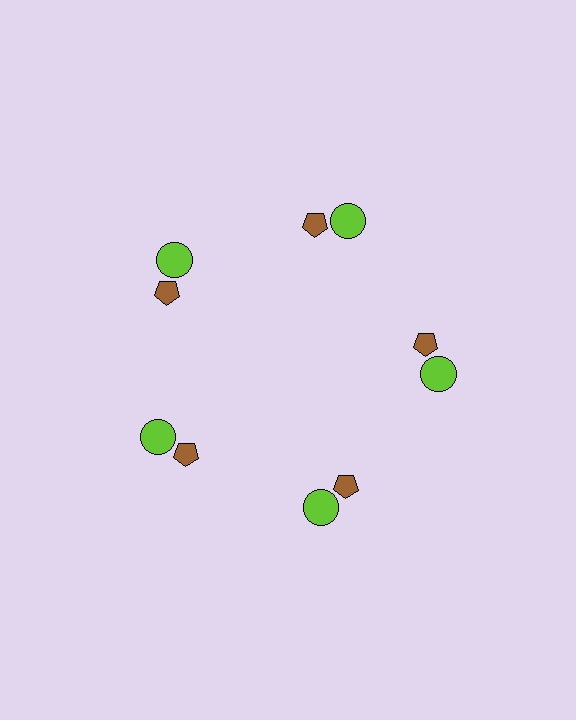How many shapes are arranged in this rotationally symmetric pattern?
There are 10 shapes, arranged in 5 groups of 2.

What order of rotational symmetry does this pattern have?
This pattern has 5-fold rotational symmetry.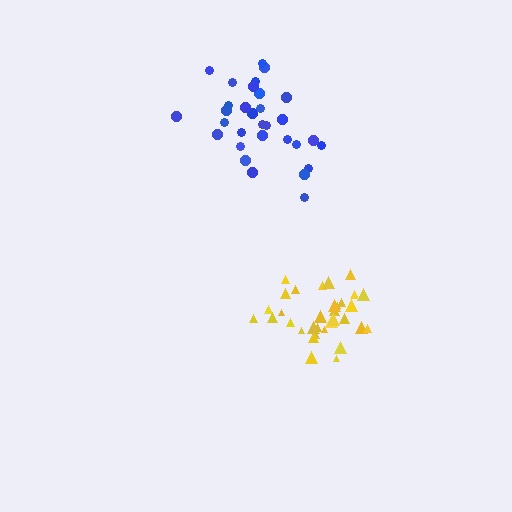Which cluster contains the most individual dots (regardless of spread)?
Yellow (33).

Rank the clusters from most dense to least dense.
yellow, blue.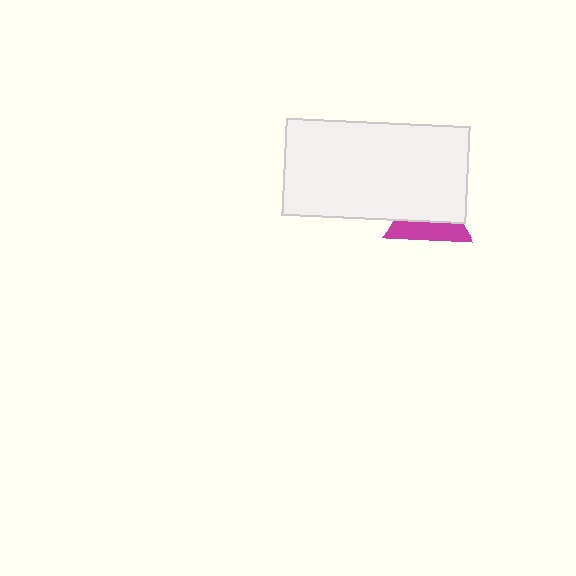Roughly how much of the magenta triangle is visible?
A small part of it is visible (roughly 40%).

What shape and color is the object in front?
The object in front is a white rectangle.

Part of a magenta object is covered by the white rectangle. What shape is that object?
It is a triangle.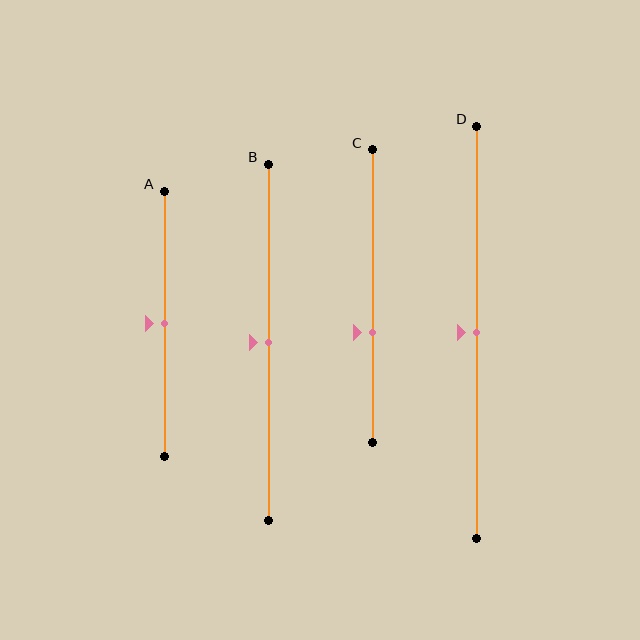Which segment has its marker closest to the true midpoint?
Segment A has its marker closest to the true midpoint.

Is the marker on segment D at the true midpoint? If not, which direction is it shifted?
Yes, the marker on segment D is at the true midpoint.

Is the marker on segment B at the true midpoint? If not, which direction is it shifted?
Yes, the marker on segment B is at the true midpoint.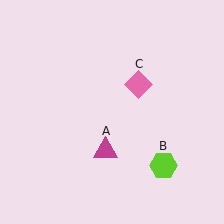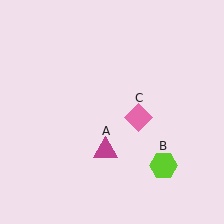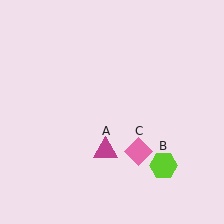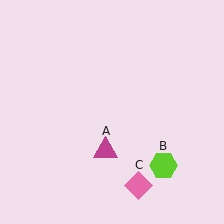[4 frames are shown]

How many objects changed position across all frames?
1 object changed position: pink diamond (object C).